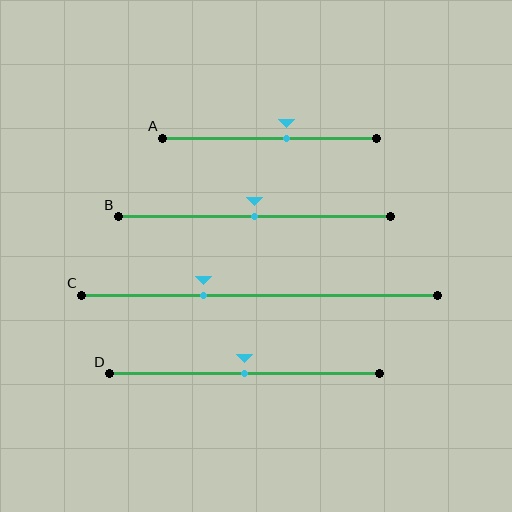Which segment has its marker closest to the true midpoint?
Segment B has its marker closest to the true midpoint.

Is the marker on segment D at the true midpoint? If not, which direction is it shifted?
Yes, the marker on segment D is at the true midpoint.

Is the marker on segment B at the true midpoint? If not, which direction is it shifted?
Yes, the marker on segment B is at the true midpoint.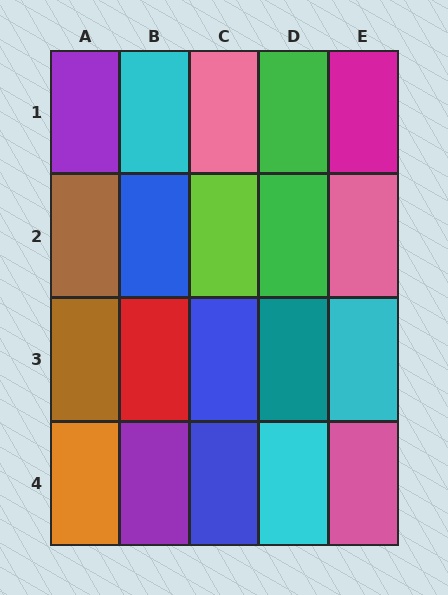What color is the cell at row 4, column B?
Purple.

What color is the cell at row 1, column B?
Cyan.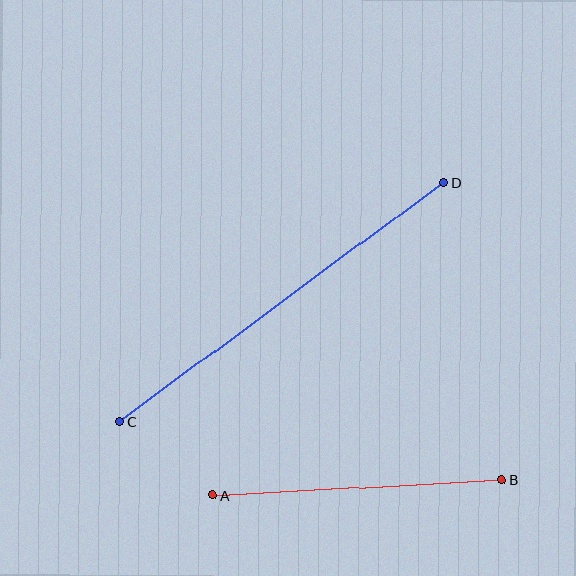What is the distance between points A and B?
The distance is approximately 290 pixels.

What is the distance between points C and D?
The distance is approximately 403 pixels.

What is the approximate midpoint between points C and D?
The midpoint is at approximately (282, 302) pixels.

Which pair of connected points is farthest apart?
Points C and D are farthest apart.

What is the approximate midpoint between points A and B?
The midpoint is at approximately (357, 487) pixels.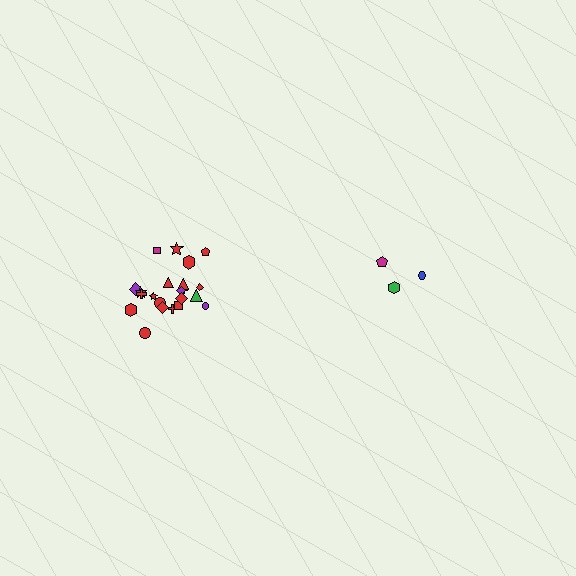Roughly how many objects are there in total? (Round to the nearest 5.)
Roughly 25 objects in total.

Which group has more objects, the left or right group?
The left group.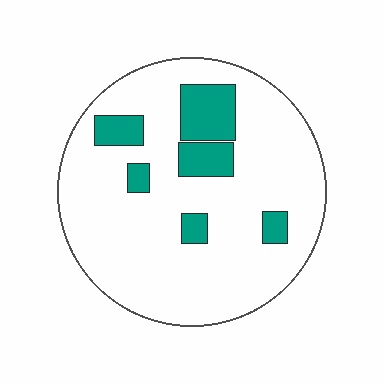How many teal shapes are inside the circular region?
6.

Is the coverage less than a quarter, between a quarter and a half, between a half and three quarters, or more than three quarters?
Less than a quarter.